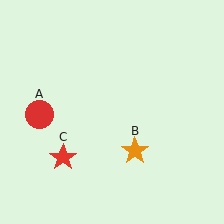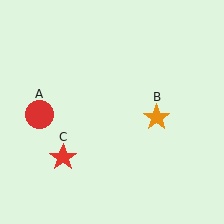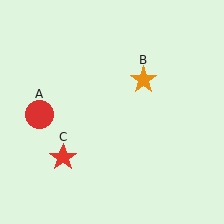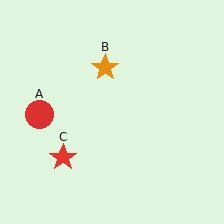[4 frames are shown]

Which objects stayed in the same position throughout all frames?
Red circle (object A) and red star (object C) remained stationary.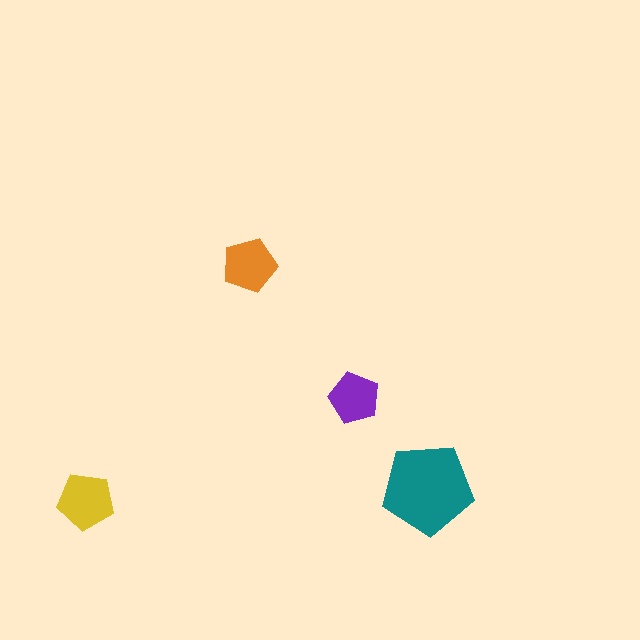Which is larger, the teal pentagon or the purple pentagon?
The teal one.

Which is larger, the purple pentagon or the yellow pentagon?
The yellow one.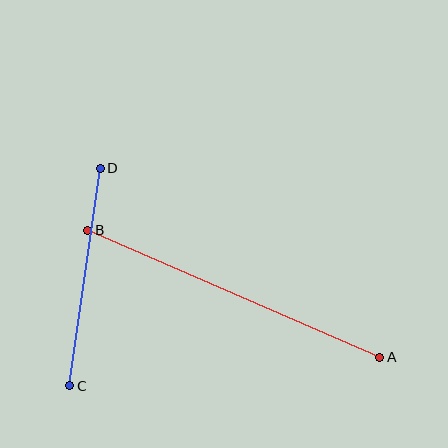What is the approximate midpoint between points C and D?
The midpoint is at approximately (85, 277) pixels.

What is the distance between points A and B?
The distance is approximately 319 pixels.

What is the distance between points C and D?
The distance is approximately 220 pixels.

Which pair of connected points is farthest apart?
Points A and B are farthest apart.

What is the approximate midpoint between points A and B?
The midpoint is at approximately (234, 294) pixels.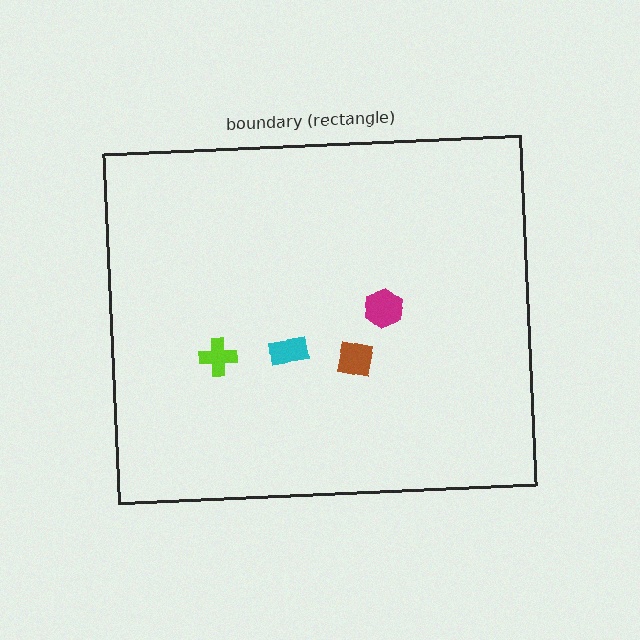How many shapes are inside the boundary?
4 inside, 0 outside.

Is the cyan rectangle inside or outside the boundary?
Inside.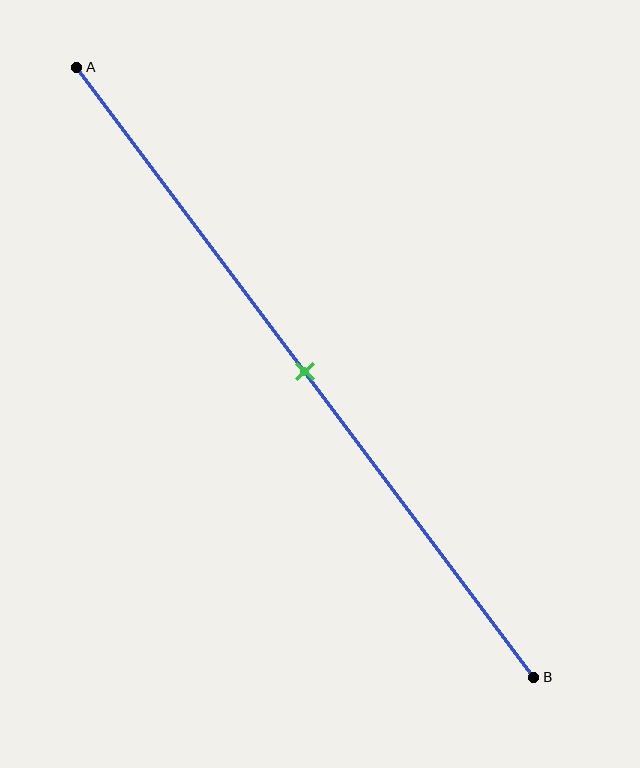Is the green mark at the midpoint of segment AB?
Yes, the mark is approximately at the midpoint.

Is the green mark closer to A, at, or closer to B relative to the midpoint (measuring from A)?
The green mark is approximately at the midpoint of segment AB.